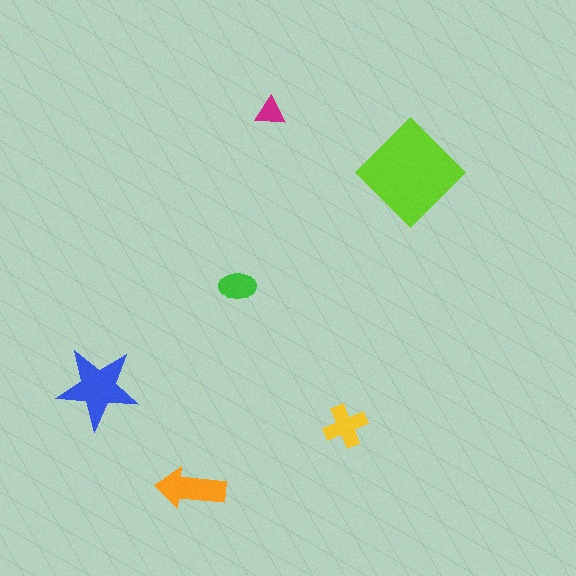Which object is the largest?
The lime diamond.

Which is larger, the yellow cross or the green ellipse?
The yellow cross.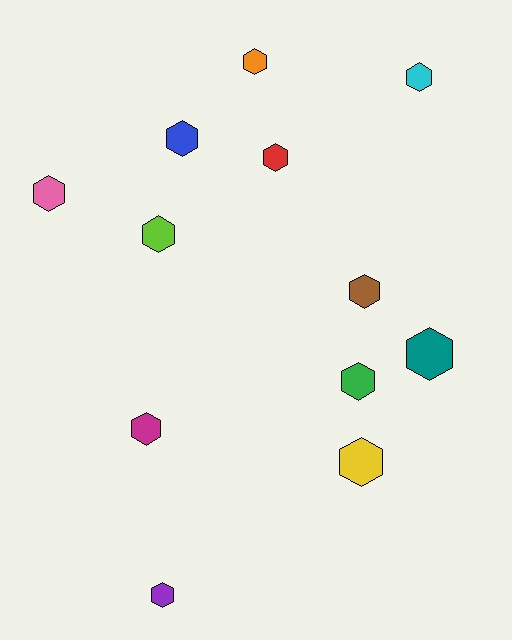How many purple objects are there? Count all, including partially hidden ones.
There is 1 purple object.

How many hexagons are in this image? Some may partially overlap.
There are 12 hexagons.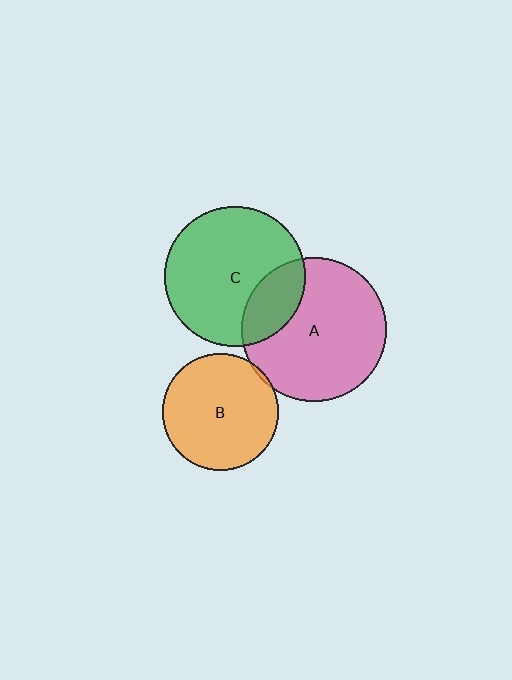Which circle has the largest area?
Circle A (pink).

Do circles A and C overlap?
Yes.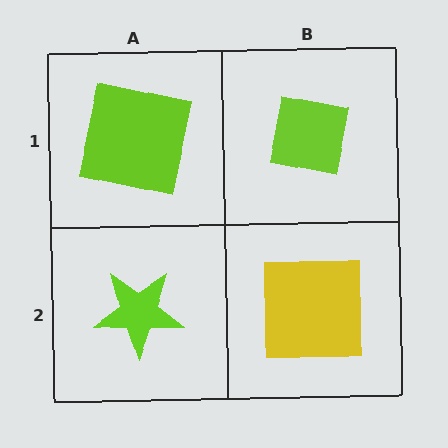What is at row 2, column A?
A lime star.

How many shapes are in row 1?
2 shapes.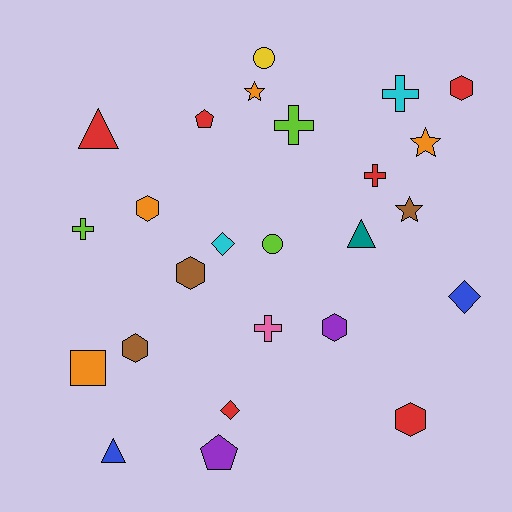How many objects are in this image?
There are 25 objects.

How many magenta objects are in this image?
There are no magenta objects.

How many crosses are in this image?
There are 5 crosses.